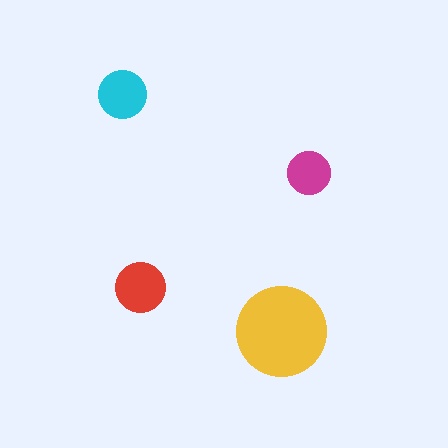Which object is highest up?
The cyan circle is topmost.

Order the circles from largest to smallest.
the yellow one, the red one, the cyan one, the magenta one.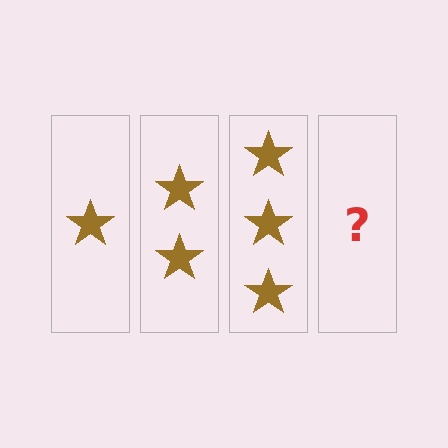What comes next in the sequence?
The next element should be 4 stars.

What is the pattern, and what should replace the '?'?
The pattern is that each step adds one more star. The '?' should be 4 stars.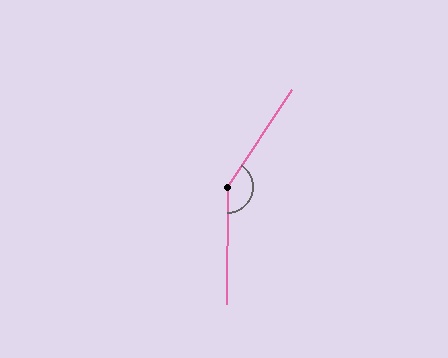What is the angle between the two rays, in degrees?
Approximately 146 degrees.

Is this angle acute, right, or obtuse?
It is obtuse.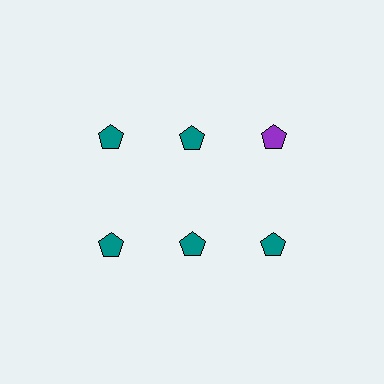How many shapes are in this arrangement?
There are 6 shapes arranged in a grid pattern.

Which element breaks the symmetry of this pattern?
The purple pentagon in the top row, center column breaks the symmetry. All other shapes are teal pentagons.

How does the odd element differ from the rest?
It has a different color: purple instead of teal.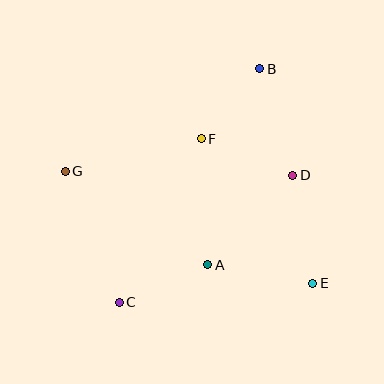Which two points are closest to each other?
Points B and F are closest to each other.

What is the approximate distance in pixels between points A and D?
The distance between A and D is approximately 123 pixels.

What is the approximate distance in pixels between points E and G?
The distance between E and G is approximately 272 pixels.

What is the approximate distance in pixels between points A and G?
The distance between A and G is approximately 171 pixels.